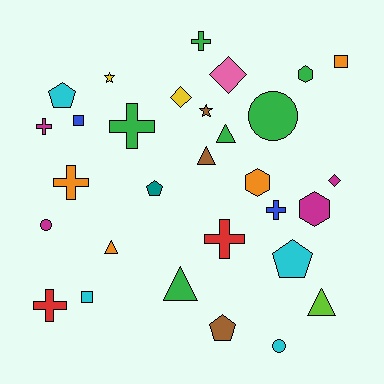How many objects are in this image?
There are 30 objects.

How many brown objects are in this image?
There are 3 brown objects.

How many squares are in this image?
There are 3 squares.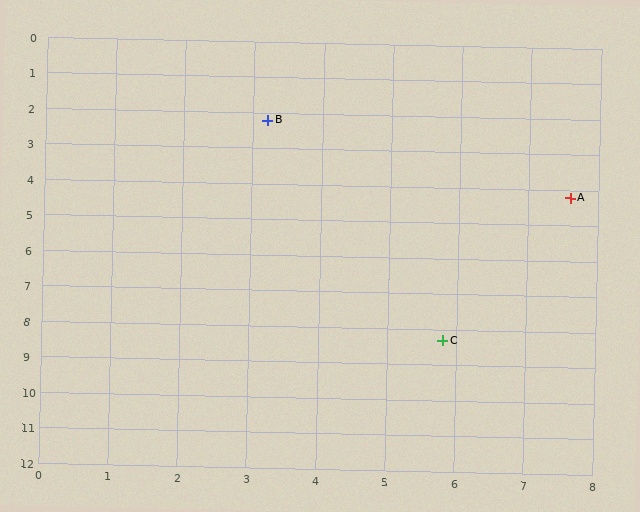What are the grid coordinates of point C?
Point C is at approximately (5.8, 8.3).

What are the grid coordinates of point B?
Point B is at approximately (3.2, 2.2).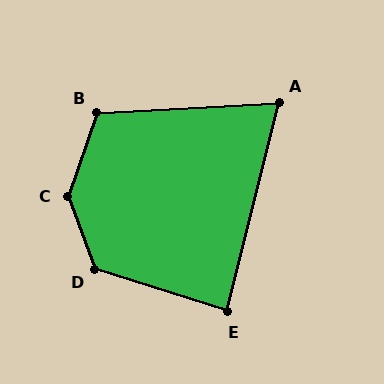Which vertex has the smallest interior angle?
A, at approximately 73 degrees.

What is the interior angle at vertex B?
Approximately 112 degrees (obtuse).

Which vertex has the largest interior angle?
C, at approximately 141 degrees.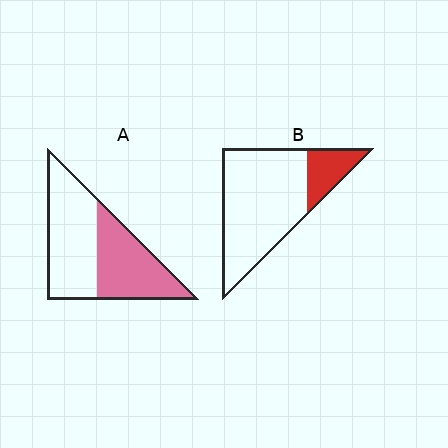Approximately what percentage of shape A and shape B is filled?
A is approximately 45% and B is approximately 20%.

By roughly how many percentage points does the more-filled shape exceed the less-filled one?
By roughly 25 percentage points (A over B).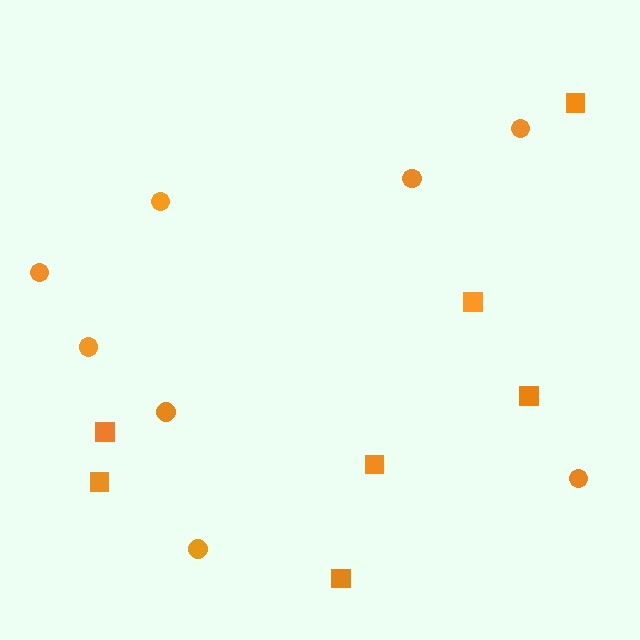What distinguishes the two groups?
There are 2 groups: one group of squares (7) and one group of circles (8).